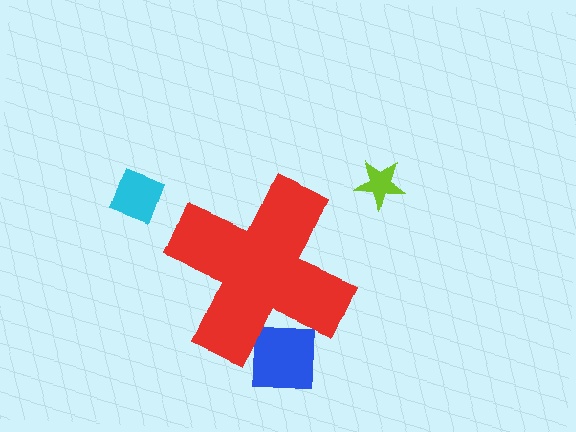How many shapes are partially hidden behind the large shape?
1 shape is partially hidden.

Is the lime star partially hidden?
No, the lime star is fully visible.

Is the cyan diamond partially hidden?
No, the cyan diamond is fully visible.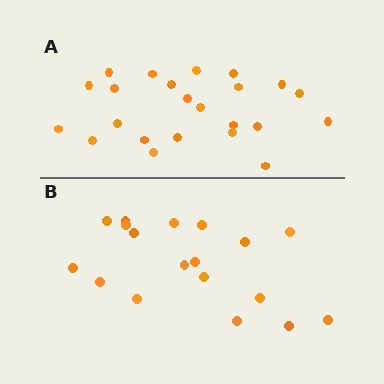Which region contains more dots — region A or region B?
Region A (the top region) has more dots.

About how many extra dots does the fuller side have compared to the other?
Region A has about 5 more dots than region B.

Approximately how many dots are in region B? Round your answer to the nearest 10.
About 20 dots. (The exact count is 18, which rounds to 20.)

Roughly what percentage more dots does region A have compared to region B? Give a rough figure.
About 30% more.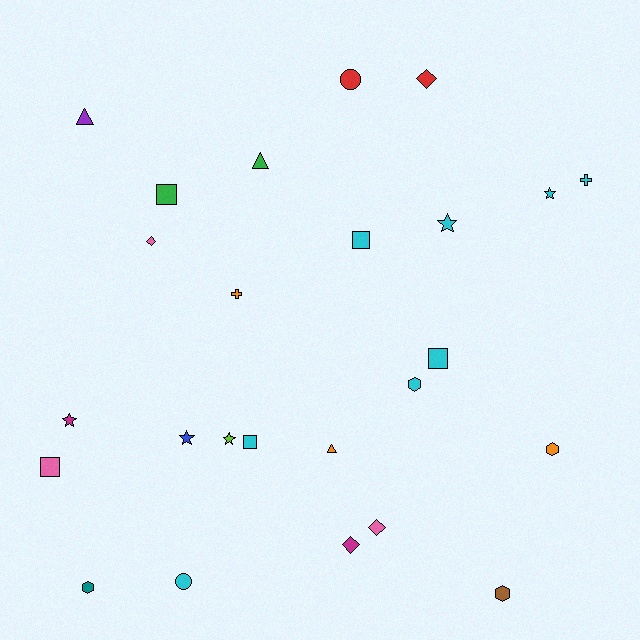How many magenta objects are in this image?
There are 2 magenta objects.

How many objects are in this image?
There are 25 objects.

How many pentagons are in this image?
There are no pentagons.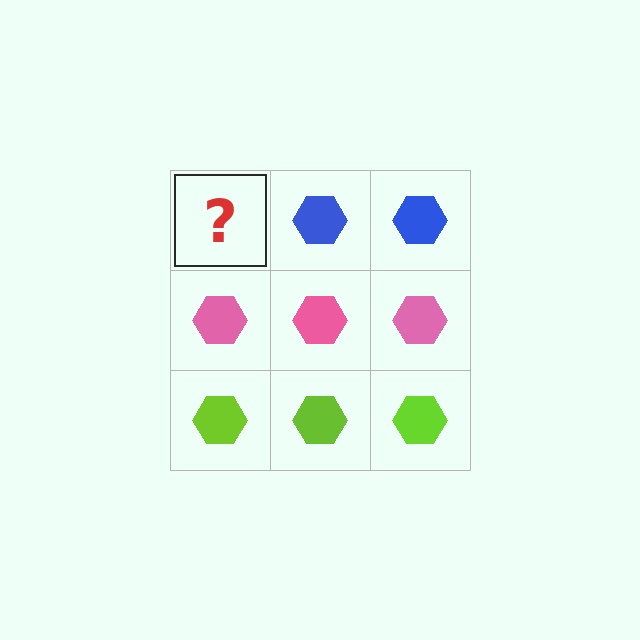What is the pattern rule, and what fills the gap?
The rule is that each row has a consistent color. The gap should be filled with a blue hexagon.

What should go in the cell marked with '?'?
The missing cell should contain a blue hexagon.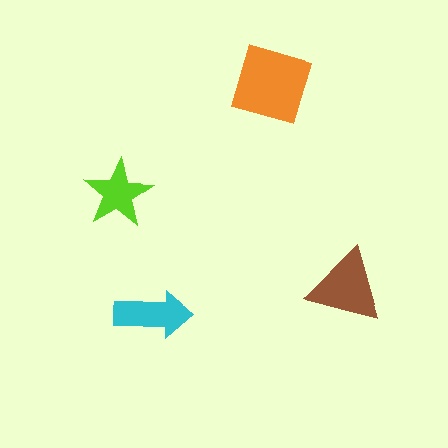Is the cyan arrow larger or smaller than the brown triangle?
Smaller.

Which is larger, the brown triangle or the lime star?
The brown triangle.